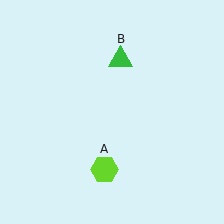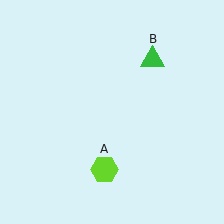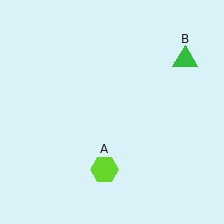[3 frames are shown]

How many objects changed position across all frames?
1 object changed position: green triangle (object B).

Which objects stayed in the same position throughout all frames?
Lime hexagon (object A) remained stationary.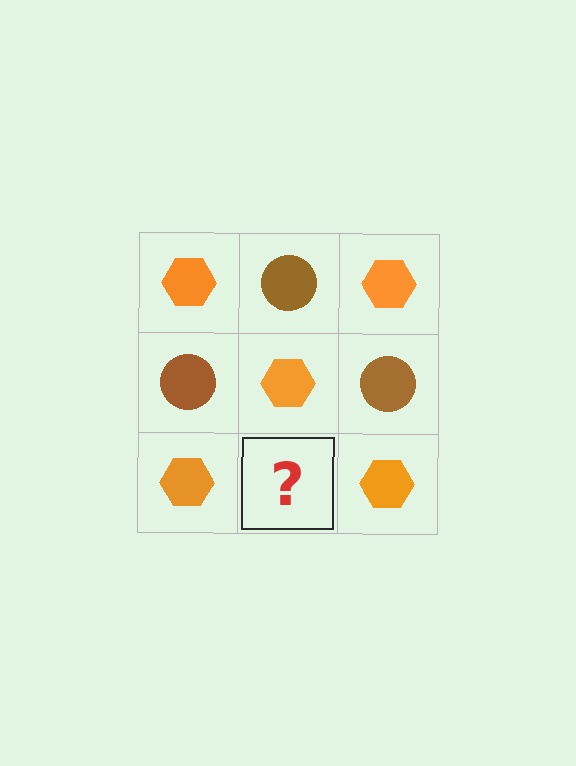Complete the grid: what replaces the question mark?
The question mark should be replaced with a brown circle.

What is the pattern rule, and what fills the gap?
The rule is that it alternates orange hexagon and brown circle in a checkerboard pattern. The gap should be filled with a brown circle.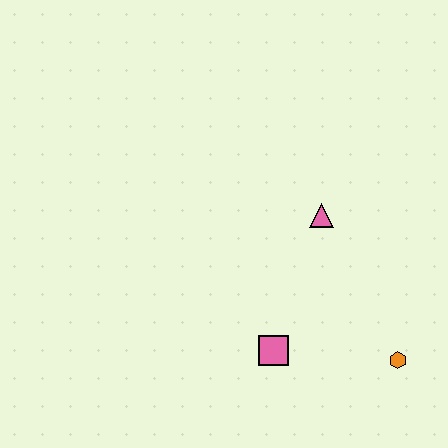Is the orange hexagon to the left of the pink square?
No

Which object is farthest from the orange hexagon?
The pink triangle is farthest from the orange hexagon.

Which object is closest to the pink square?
The orange hexagon is closest to the pink square.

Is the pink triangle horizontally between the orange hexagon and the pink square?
Yes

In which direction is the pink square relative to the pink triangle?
The pink square is below the pink triangle.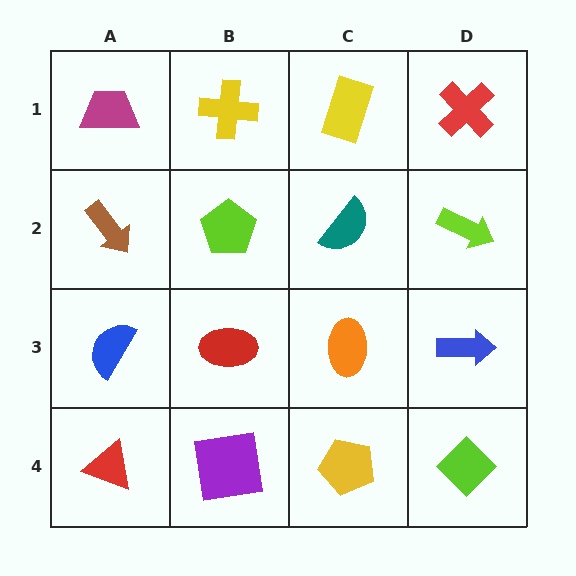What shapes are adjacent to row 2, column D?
A red cross (row 1, column D), a blue arrow (row 3, column D), a teal semicircle (row 2, column C).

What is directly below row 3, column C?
A yellow pentagon.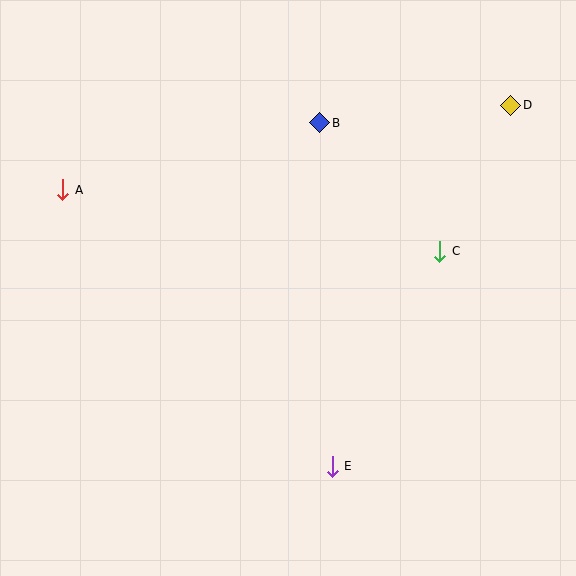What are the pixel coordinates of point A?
Point A is at (63, 190).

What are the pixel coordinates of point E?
Point E is at (332, 466).